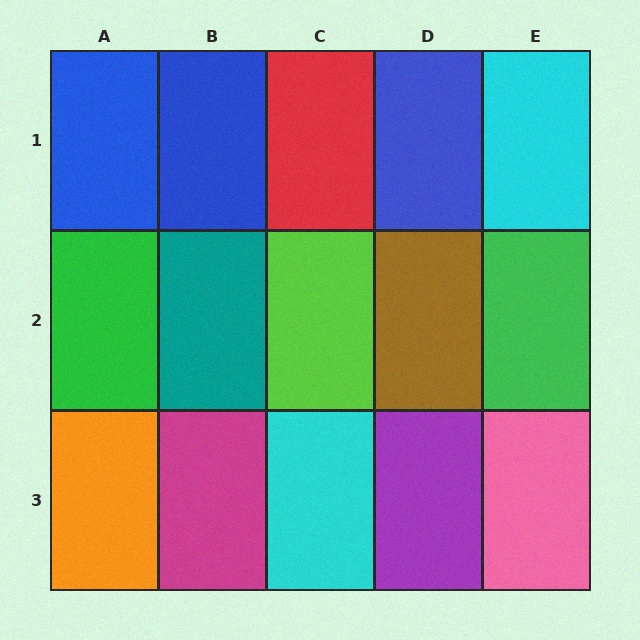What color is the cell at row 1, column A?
Blue.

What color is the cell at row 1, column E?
Cyan.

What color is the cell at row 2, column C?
Lime.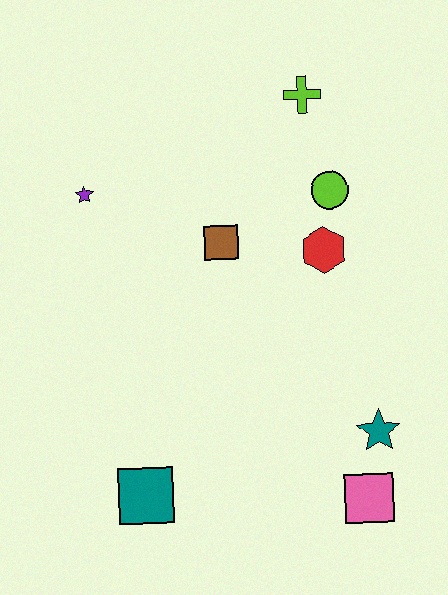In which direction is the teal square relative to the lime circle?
The teal square is below the lime circle.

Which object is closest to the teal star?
The pink square is closest to the teal star.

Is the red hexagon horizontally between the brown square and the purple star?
No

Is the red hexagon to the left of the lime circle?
Yes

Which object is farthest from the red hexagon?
The teal square is farthest from the red hexagon.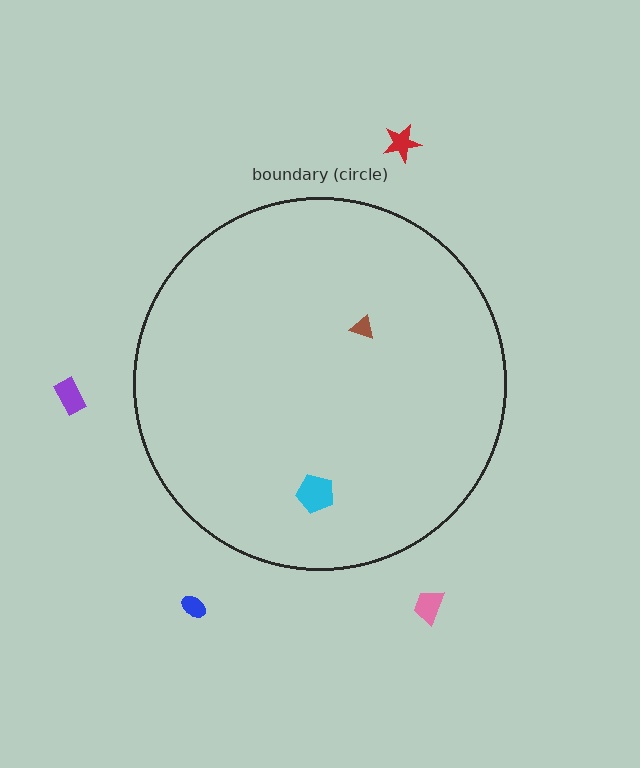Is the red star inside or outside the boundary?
Outside.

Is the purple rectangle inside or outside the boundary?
Outside.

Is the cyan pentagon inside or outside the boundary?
Inside.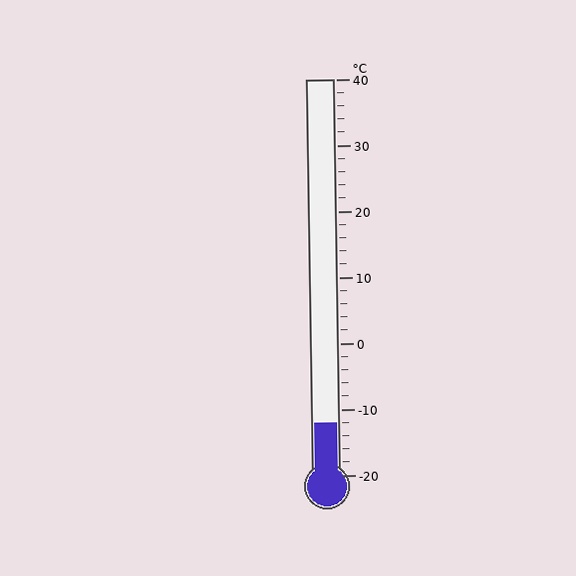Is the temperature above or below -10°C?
The temperature is below -10°C.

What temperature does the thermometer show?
The thermometer shows approximately -12°C.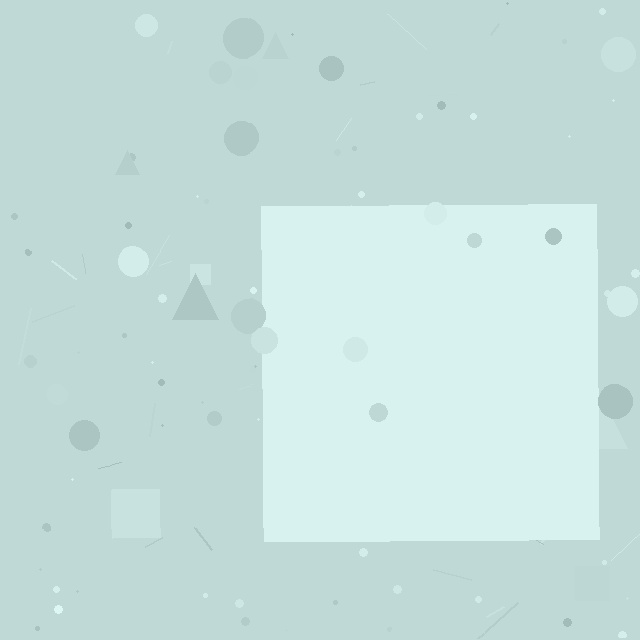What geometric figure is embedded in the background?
A square is embedded in the background.